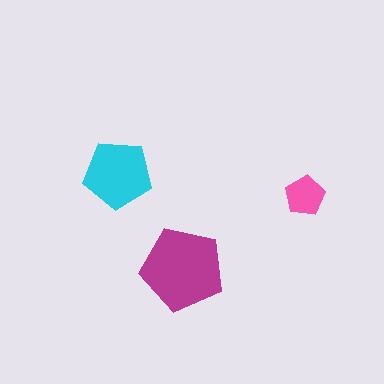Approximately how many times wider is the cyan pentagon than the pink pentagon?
About 1.5 times wider.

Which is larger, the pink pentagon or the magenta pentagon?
The magenta one.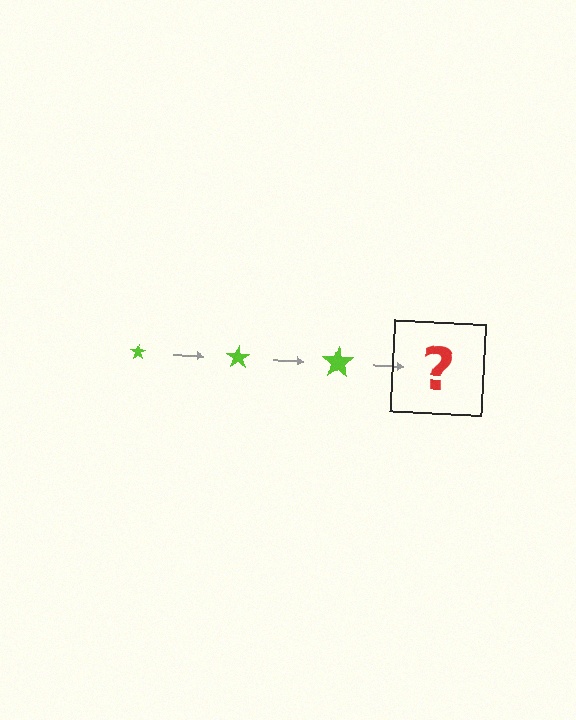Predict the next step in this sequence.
The next step is a lime star, larger than the previous one.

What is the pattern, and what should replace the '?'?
The pattern is that the star gets progressively larger each step. The '?' should be a lime star, larger than the previous one.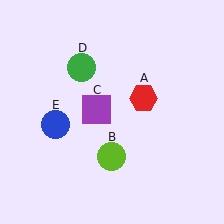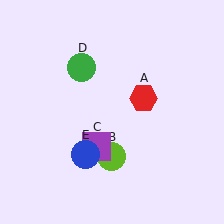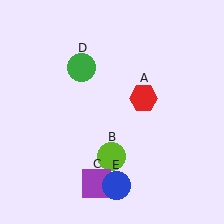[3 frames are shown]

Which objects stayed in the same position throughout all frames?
Red hexagon (object A) and lime circle (object B) and green circle (object D) remained stationary.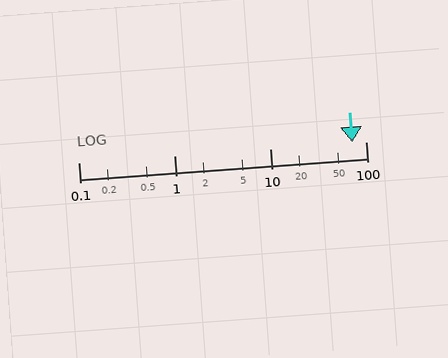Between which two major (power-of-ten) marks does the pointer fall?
The pointer is between 10 and 100.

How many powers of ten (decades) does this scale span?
The scale spans 3 decades, from 0.1 to 100.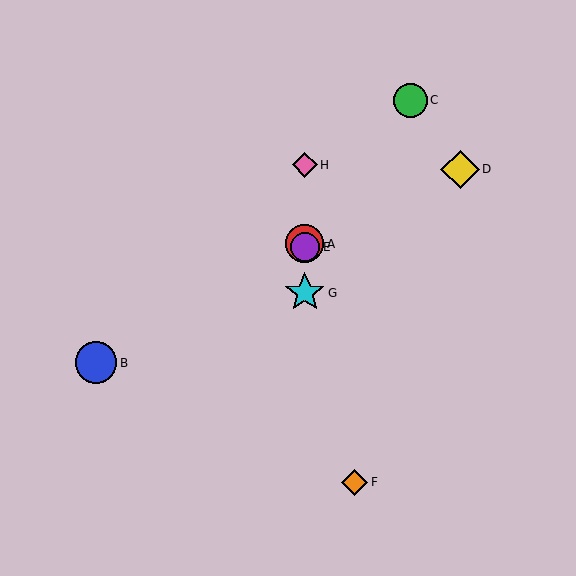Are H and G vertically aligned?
Yes, both are at x≈305.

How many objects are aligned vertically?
4 objects (A, E, G, H) are aligned vertically.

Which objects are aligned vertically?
Objects A, E, G, H are aligned vertically.